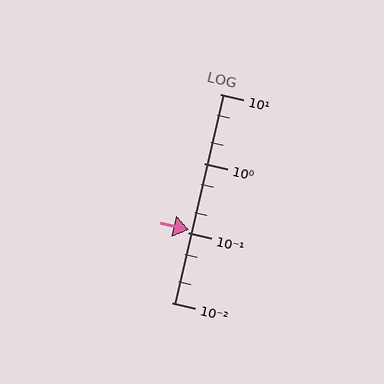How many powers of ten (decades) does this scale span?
The scale spans 3 decades, from 0.01 to 10.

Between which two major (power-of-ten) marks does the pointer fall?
The pointer is between 0.1 and 1.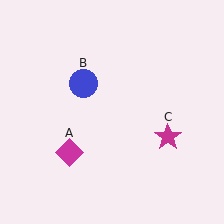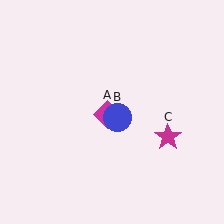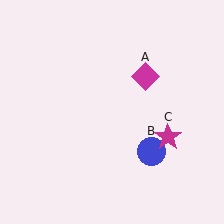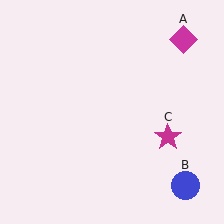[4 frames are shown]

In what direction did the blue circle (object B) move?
The blue circle (object B) moved down and to the right.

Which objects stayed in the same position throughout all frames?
Magenta star (object C) remained stationary.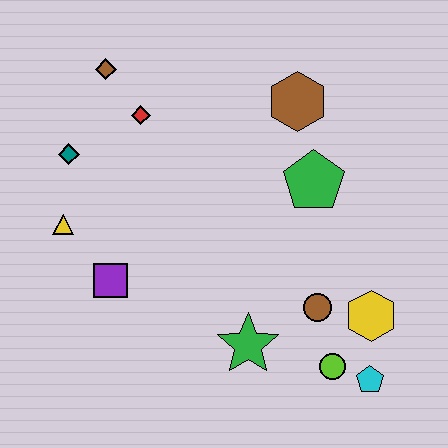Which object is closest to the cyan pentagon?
The lime circle is closest to the cyan pentagon.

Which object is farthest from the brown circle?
The brown diamond is farthest from the brown circle.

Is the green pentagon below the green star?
No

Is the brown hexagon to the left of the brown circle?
Yes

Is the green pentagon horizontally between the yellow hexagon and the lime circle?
No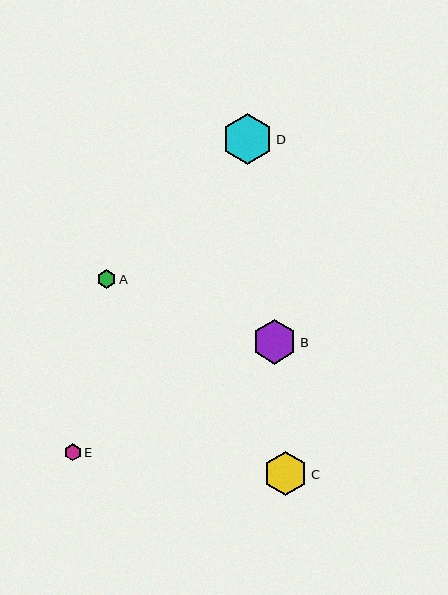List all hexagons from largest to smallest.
From largest to smallest: D, B, C, A, E.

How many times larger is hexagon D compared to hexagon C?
Hexagon D is approximately 1.2 times the size of hexagon C.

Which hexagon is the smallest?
Hexagon E is the smallest with a size of approximately 17 pixels.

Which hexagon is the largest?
Hexagon D is the largest with a size of approximately 51 pixels.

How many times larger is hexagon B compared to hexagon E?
Hexagon B is approximately 2.6 times the size of hexagon E.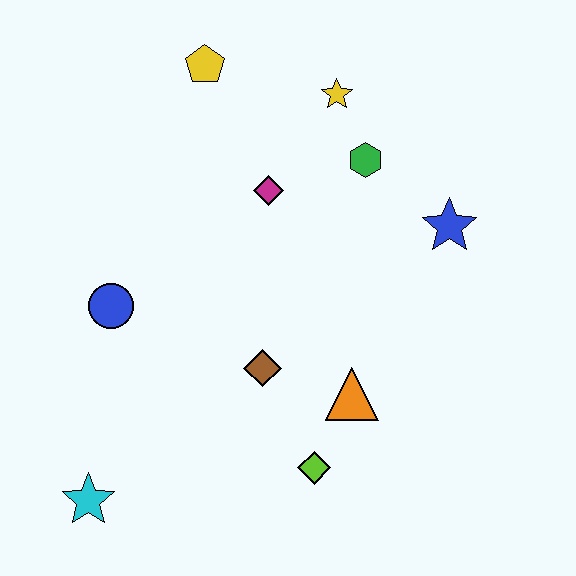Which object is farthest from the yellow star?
The cyan star is farthest from the yellow star.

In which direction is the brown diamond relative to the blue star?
The brown diamond is to the left of the blue star.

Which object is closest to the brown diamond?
The orange triangle is closest to the brown diamond.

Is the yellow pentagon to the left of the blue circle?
No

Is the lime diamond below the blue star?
Yes